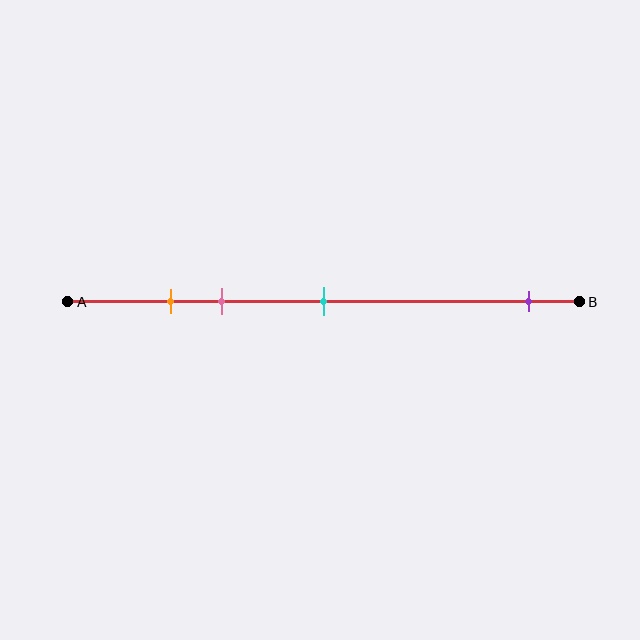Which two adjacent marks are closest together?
The orange and pink marks are the closest adjacent pair.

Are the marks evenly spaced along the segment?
No, the marks are not evenly spaced.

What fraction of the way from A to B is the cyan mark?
The cyan mark is approximately 50% (0.5) of the way from A to B.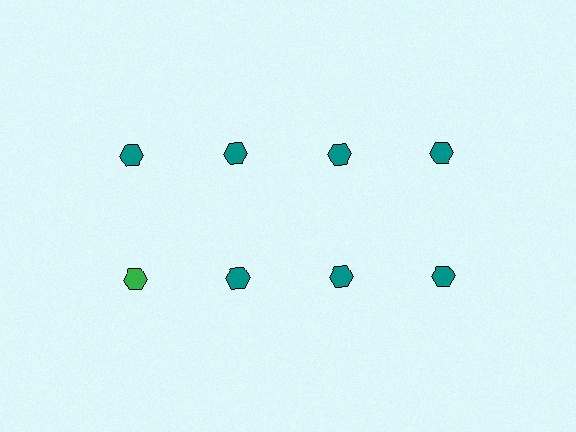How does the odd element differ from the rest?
It has a different color: green instead of teal.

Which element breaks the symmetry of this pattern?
The green hexagon in the second row, leftmost column breaks the symmetry. All other shapes are teal hexagons.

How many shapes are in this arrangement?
There are 8 shapes arranged in a grid pattern.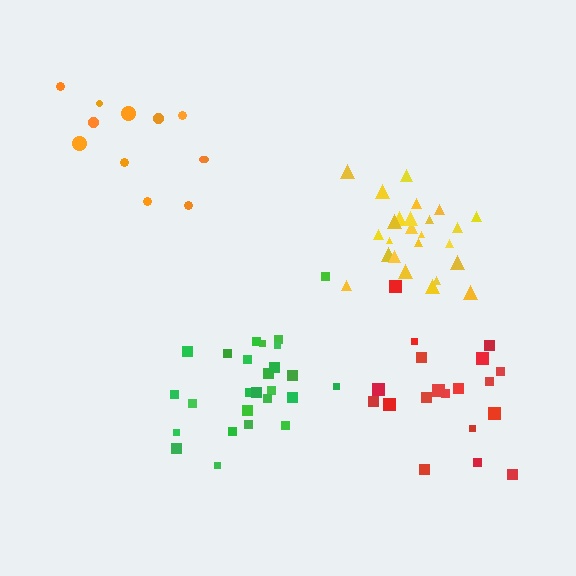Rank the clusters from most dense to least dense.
yellow, green, red, orange.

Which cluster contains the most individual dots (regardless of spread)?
Yellow (26).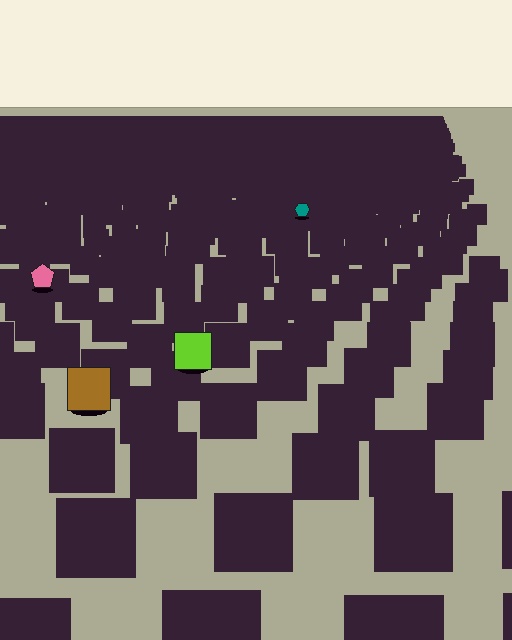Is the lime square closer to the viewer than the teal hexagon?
Yes. The lime square is closer — you can tell from the texture gradient: the ground texture is coarser near it.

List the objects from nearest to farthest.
From nearest to farthest: the brown square, the lime square, the pink pentagon, the teal hexagon.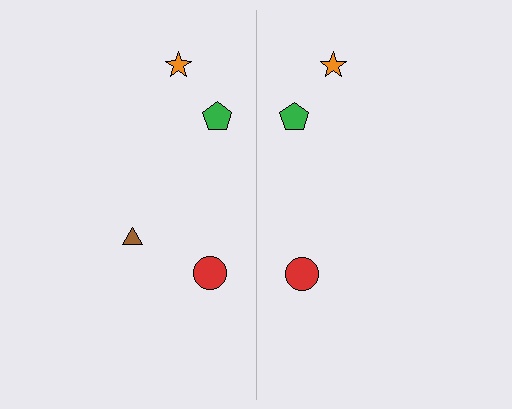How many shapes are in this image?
There are 7 shapes in this image.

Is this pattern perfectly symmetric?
No, the pattern is not perfectly symmetric. A brown triangle is missing from the right side.